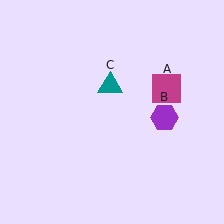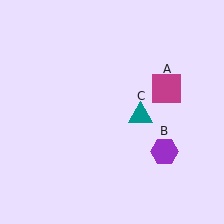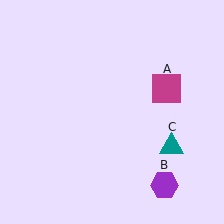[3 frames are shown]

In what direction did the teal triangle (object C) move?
The teal triangle (object C) moved down and to the right.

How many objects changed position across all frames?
2 objects changed position: purple hexagon (object B), teal triangle (object C).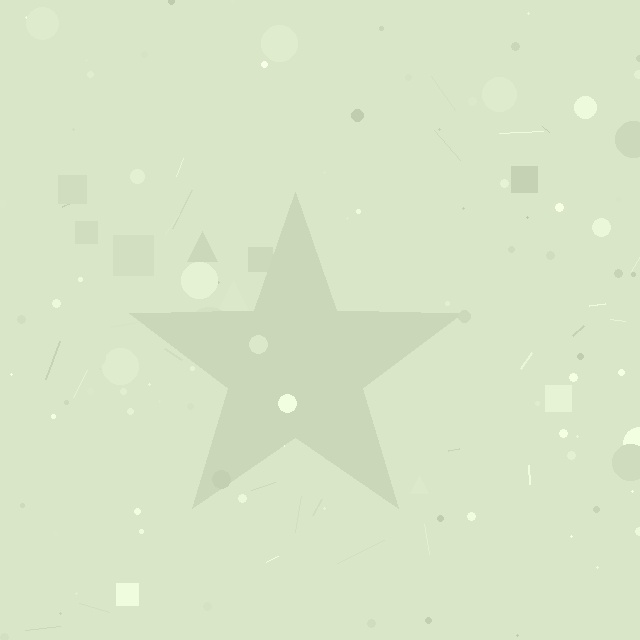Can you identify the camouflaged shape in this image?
The camouflaged shape is a star.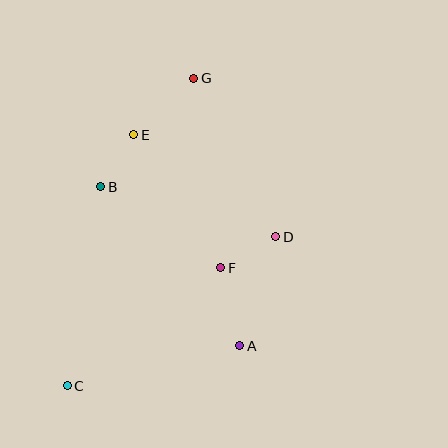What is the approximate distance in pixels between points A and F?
The distance between A and F is approximately 80 pixels.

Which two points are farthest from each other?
Points C and G are farthest from each other.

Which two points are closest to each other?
Points B and E are closest to each other.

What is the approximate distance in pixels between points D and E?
The distance between D and E is approximately 175 pixels.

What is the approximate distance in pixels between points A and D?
The distance between A and D is approximately 115 pixels.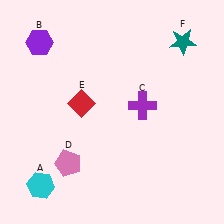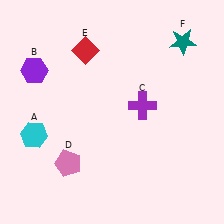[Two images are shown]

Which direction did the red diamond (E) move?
The red diamond (E) moved up.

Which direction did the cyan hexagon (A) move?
The cyan hexagon (A) moved up.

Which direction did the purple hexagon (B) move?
The purple hexagon (B) moved down.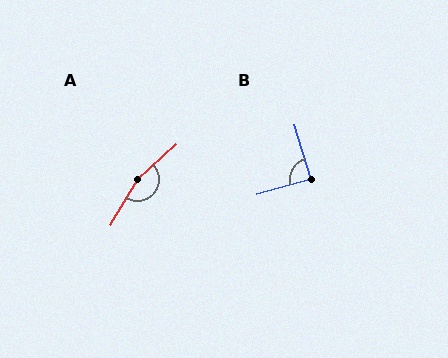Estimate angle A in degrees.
Approximately 162 degrees.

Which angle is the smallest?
B, at approximately 89 degrees.